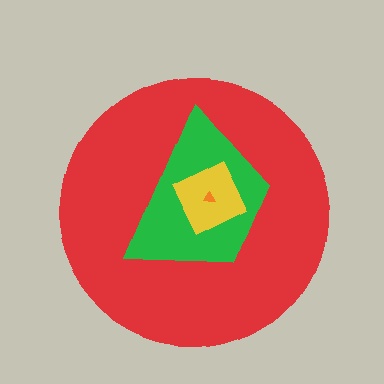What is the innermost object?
The orange triangle.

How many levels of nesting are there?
4.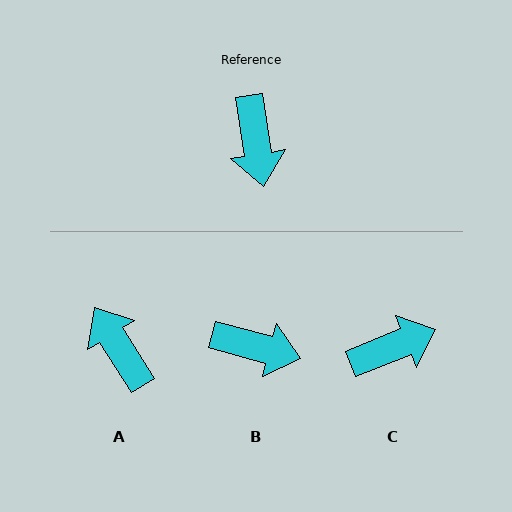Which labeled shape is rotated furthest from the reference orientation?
A, about 157 degrees away.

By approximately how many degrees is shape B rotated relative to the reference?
Approximately 66 degrees counter-clockwise.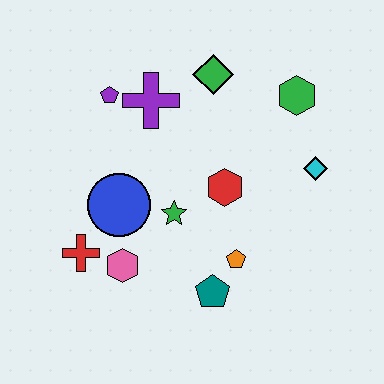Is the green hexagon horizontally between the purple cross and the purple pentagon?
No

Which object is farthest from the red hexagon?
The red cross is farthest from the red hexagon.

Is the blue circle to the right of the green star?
No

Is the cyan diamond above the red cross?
Yes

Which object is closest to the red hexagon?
The green star is closest to the red hexagon.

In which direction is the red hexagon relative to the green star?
The red hexagon is to the right of the green star.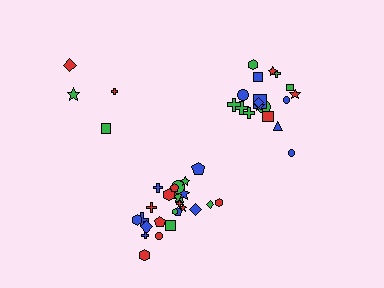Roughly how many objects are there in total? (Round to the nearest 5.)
Roughly 45 objects in total.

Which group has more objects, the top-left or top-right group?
The top-right group.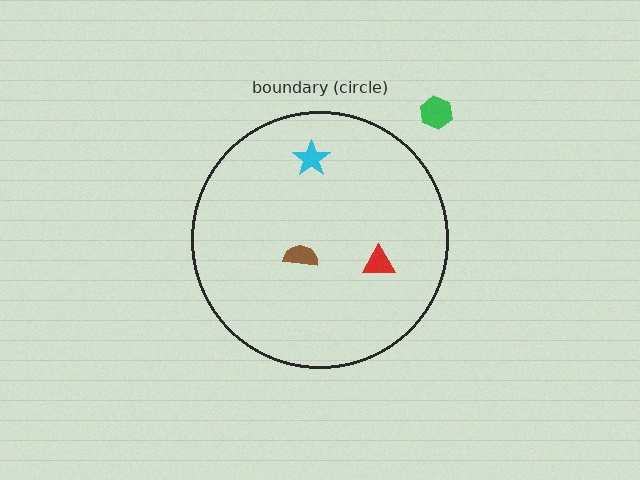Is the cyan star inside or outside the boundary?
Inside.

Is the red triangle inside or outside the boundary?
Inside.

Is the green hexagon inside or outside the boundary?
Outside.